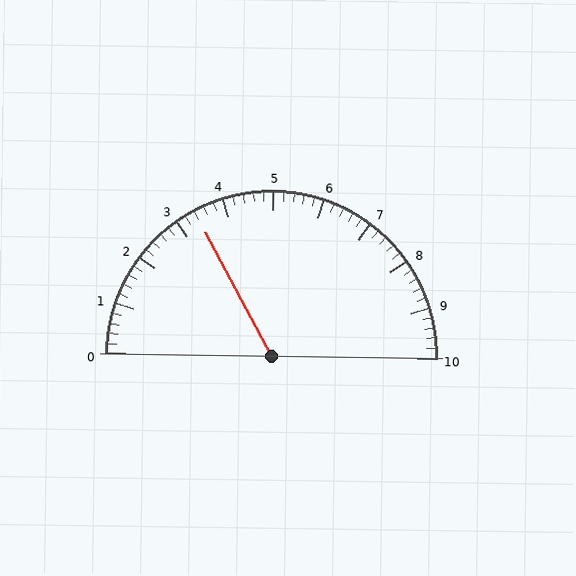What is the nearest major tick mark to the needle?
The nearest major tick mark is 3.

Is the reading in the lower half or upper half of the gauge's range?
The reading is in the lower half of the range (0 to 10).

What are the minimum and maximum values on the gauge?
The gauge ranges from 0 to 10.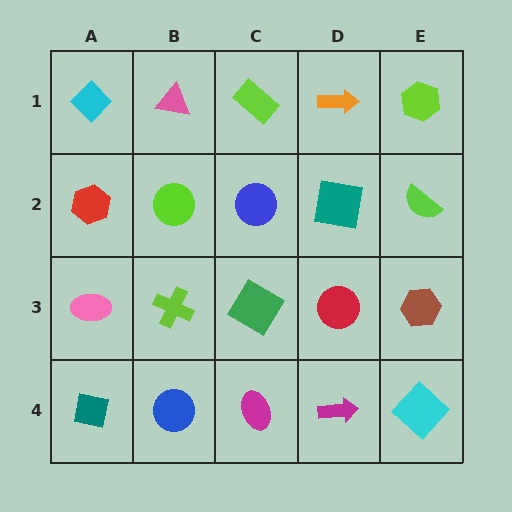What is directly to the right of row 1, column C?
An orange arrow.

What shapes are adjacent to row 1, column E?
A lime semicircle (row 2, column E), an orange arrow (row 1, column D).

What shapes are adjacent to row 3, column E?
A lime semicircle (row 2, column E), a cyan diamond (row 4, column E), a red circle (row 3, column D).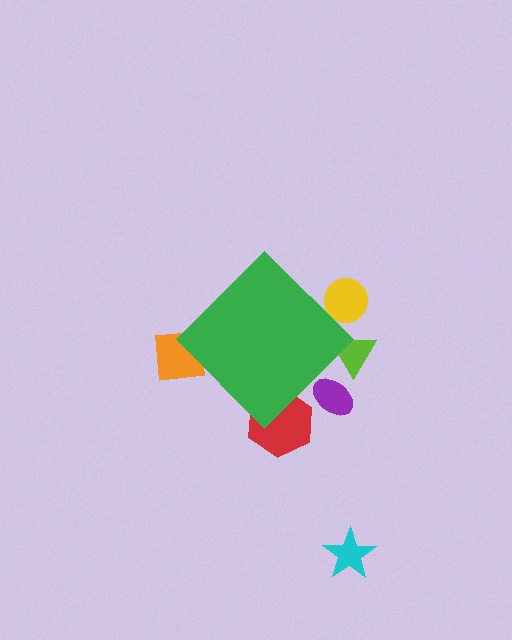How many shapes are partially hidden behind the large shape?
5 shapes are partially hidden.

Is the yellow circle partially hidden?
Yes, the yellow circle is partially hidden behind the green diamond.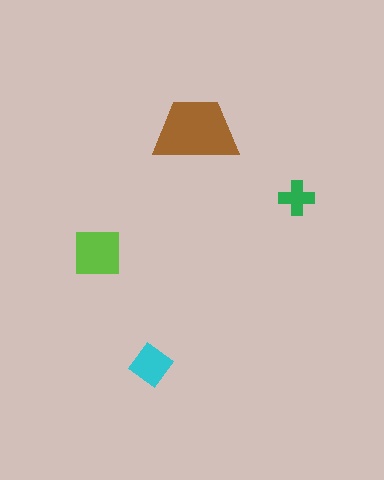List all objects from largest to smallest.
The brown trapezoid, the lime square, the cyan diamond, the green cross.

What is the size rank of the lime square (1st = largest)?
2nd.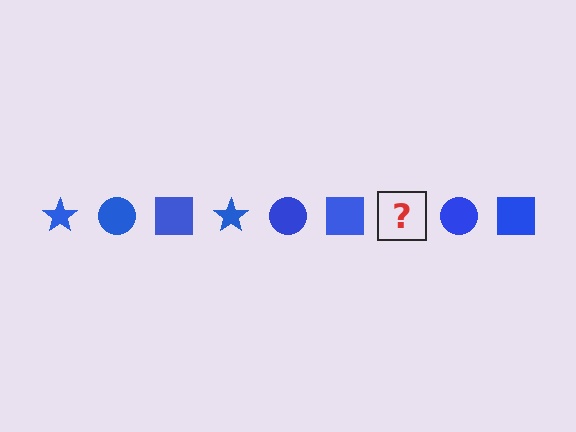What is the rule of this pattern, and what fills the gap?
The rule is that the pattern cycles through star, circle, square shapes in blue. The gap should be filled with a blue star.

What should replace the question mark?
The question mark should be replaced with a blue star.